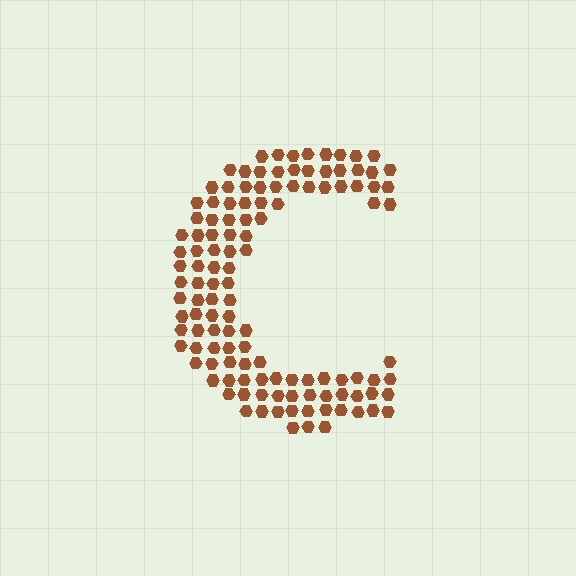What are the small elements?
The small elements are hexagons.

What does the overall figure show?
The overall figure shows the letter C.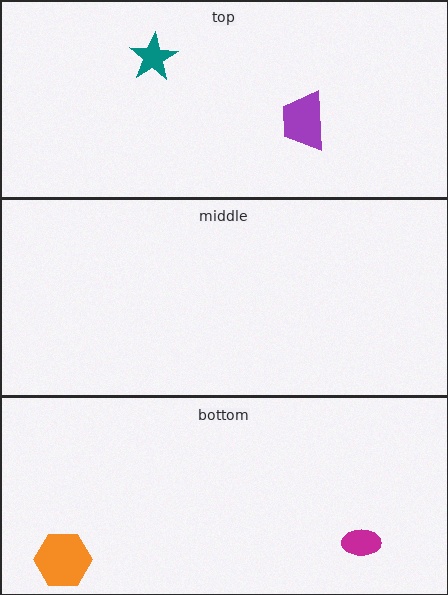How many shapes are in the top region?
2.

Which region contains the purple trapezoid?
The top region.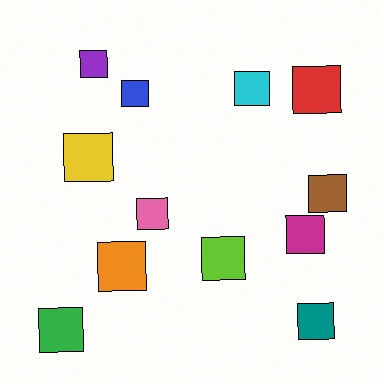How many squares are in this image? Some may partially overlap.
There are 12 squares.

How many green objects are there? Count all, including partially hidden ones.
There is 1 green object.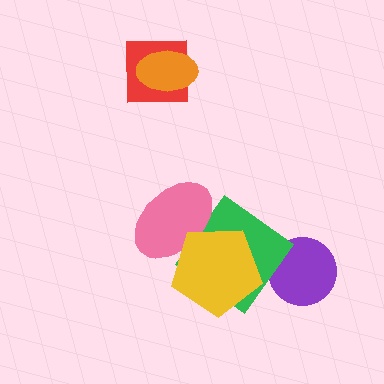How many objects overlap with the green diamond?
2 objects overlap with the green diamond.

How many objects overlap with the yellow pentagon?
2 objects overlap with the yellow pentagon.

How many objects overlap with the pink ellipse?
2 objects overlap with the pink ellipse.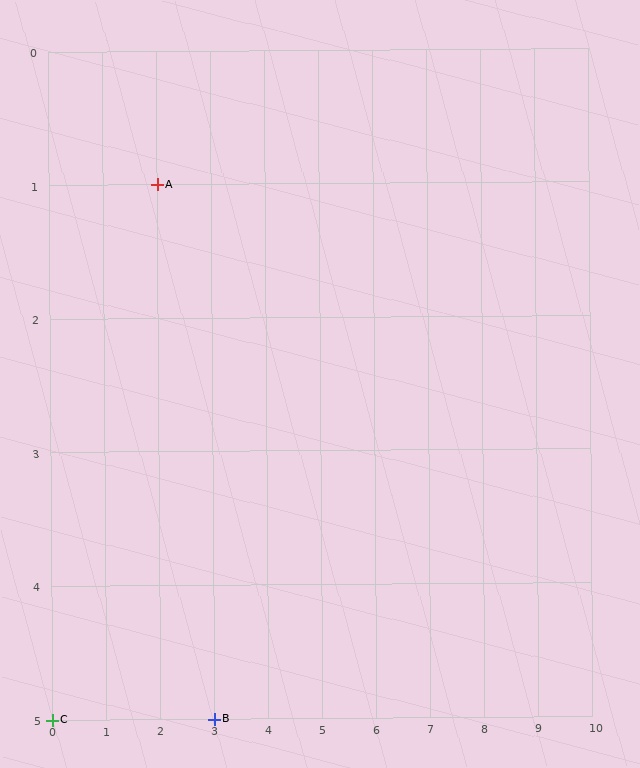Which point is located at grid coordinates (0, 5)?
Point C is at (0, 5).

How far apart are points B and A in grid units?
Points B and A are 1 column and 4 rows apart (about 4.1 grid units diagonally).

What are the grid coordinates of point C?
Point C is at grid coordinates (0, 5).